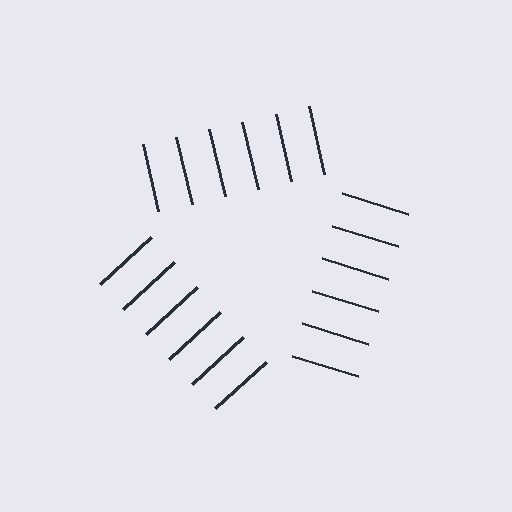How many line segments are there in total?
18 — 6 along each of the 3 edges.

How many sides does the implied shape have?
3 sides — the line-ends trace a triangle.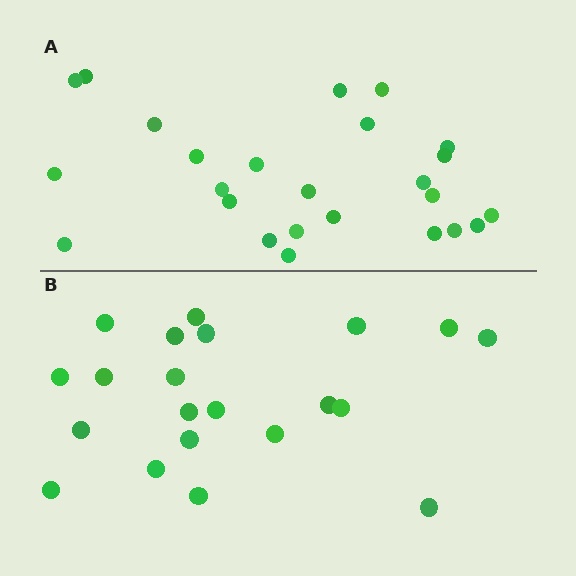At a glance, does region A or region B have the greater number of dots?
Region A (the top region) has more dots.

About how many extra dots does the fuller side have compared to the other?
Region A has about 4 more dots than region B.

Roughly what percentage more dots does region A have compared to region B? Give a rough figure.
About 20% more.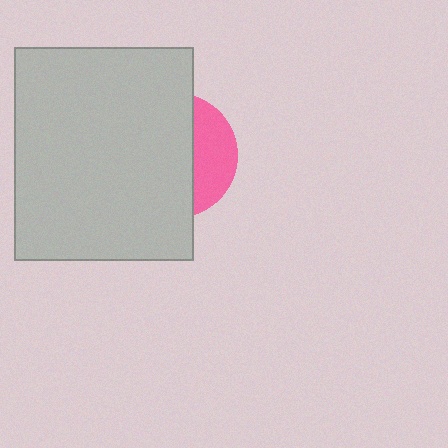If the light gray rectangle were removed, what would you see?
You would see the complete pink circle.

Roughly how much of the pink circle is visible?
A small part of it is visible (roughly 32%).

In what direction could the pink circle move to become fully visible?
The pink circle could move right. That would shift it out from behind the light gray rectangle entirely.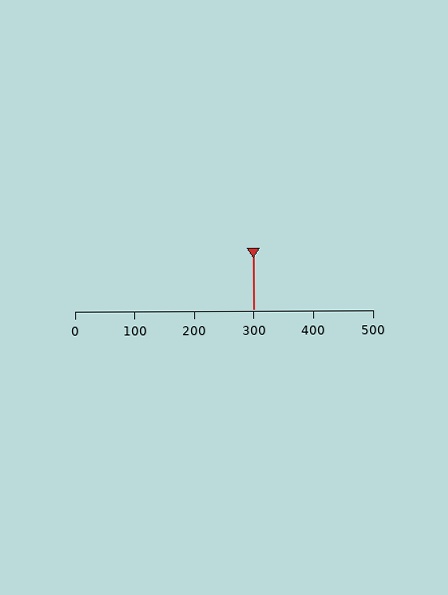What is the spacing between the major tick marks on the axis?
The major ticks are spaced 100 apart.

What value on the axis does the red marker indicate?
The marker indicates approximately 300.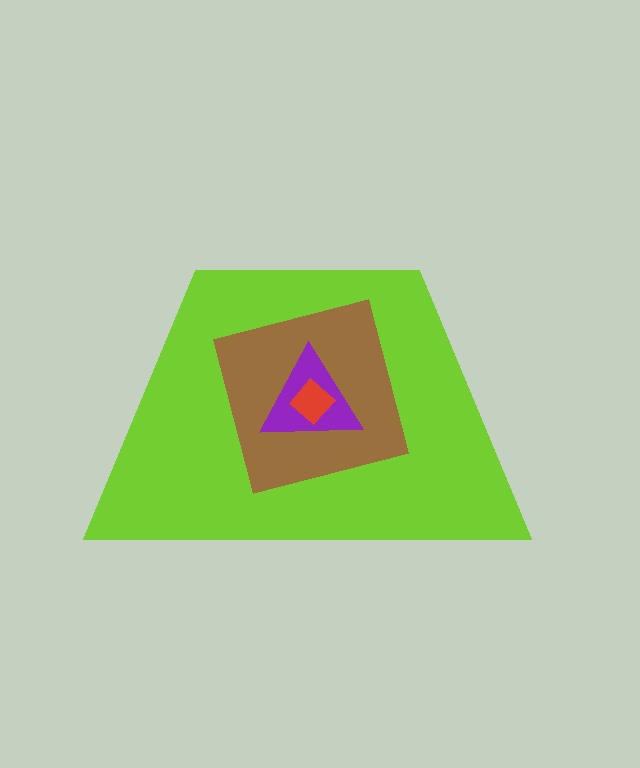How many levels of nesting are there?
4.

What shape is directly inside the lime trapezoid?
The brown square.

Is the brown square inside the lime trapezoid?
Yes.